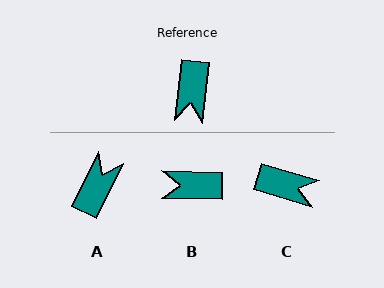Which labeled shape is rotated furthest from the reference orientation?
A, about 160 degrees away.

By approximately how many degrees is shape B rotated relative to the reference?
Approximately 85 degrees clockwise.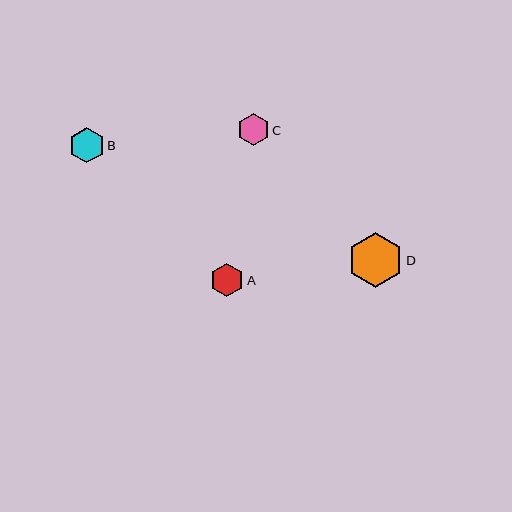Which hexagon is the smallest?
Hexagon C is the smallest with a size of approximately 32 pixels.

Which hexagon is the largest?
Hexagon D is the largest with a size of approximately 55 pixels.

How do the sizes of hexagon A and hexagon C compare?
Hexagon A and hexagon C are approximately the same size.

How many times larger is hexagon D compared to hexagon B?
Hexagon D is approximately 1.6 times the size of hexagon B.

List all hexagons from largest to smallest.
From largest to smallest: D, B, A, C.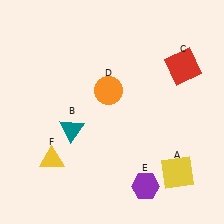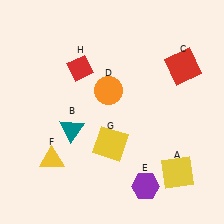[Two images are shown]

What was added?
A yellow square (G), a red diamond (H) were added in Image 2.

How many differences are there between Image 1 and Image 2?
There are 2 differences between the two images.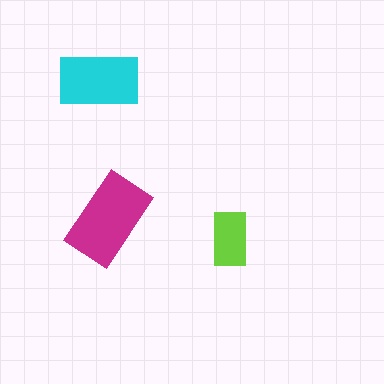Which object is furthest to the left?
The cyan rectangle is leftmost.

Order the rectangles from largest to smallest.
the magenta one, the cyan one, the lime one.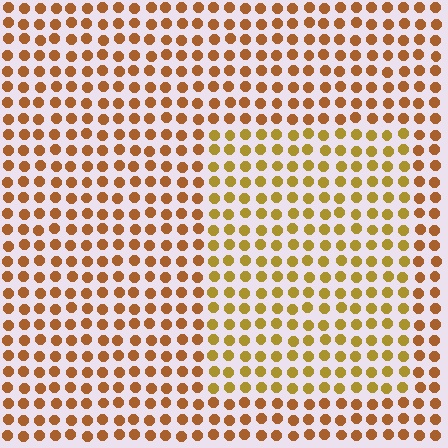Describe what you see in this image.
The image is filled with small brown elements in a uniform arrangement. A rectangle-shaped region is visible where the elements are tinted to a slightly different hue, forming a subtle color boundary.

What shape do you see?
I see a rectangle.